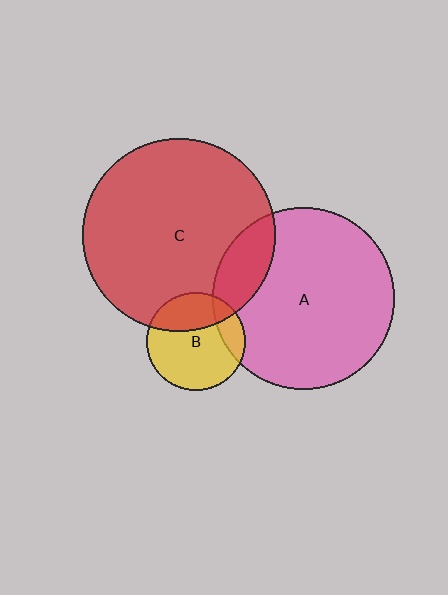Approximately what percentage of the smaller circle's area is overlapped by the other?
Approximately 15%.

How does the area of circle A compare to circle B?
Approximately 3.4 times.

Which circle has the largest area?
Circle C (red).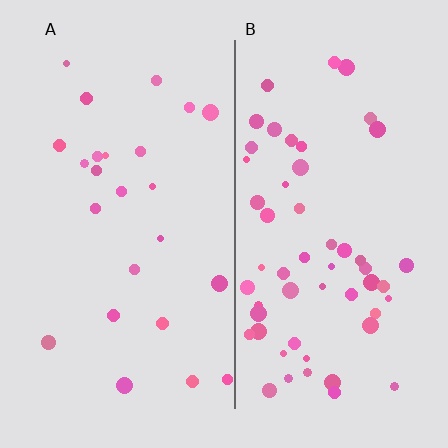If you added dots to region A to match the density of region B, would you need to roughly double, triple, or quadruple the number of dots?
Approximately double.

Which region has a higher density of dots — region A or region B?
B (the right).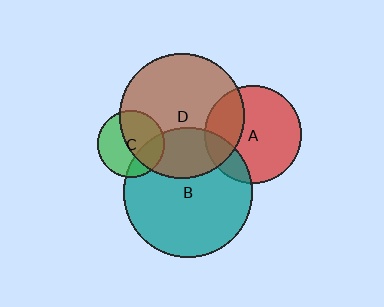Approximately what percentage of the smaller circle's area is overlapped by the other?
Approximately 30%.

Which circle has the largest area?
Circle B (teal).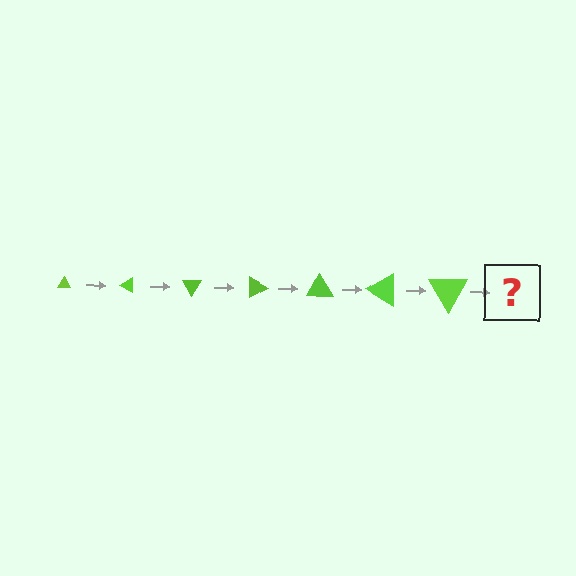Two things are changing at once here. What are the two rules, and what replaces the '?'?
The two rules are that the triangle grows larger each step and it rotates 30 degrees each step. The '?' should be a triangle, larger than the previous one and rotated 210 degrees from the start.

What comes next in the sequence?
The next element should be a triangle, larger than the previous one and rotated 210 degrees from the start.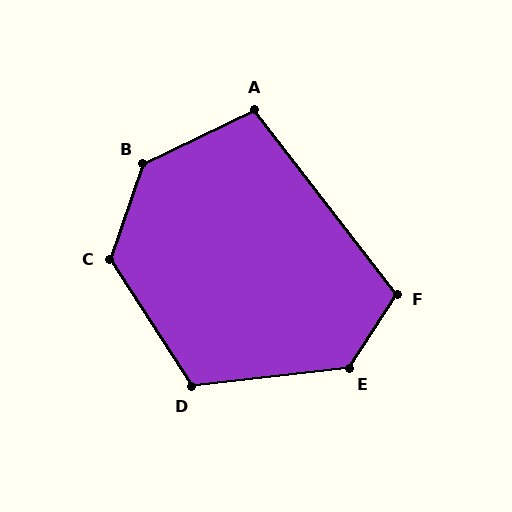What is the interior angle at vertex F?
Approximately 110 degrees (obtuse).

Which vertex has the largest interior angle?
B, at approximately 135 degrees.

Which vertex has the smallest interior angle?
A, at approximately 102 degrees.